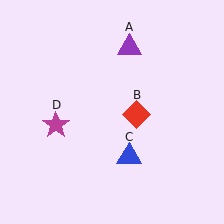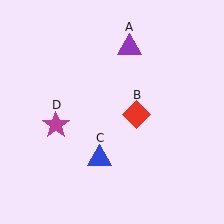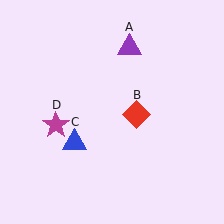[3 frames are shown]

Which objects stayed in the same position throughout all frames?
Purple triangle (object A) and red diamond (object B) and magenta star (object D) remained stationary.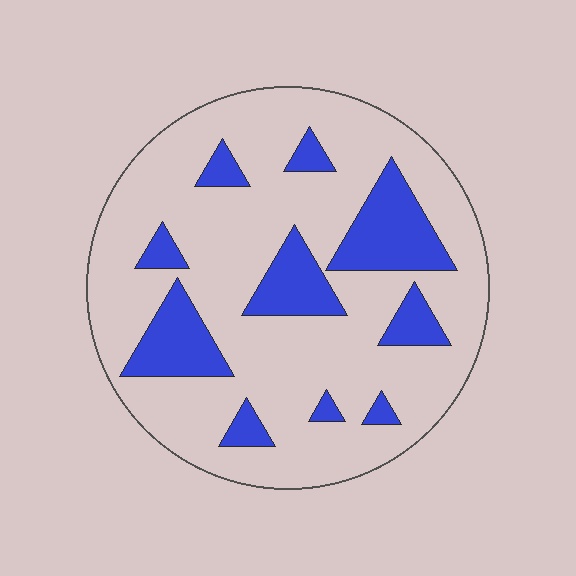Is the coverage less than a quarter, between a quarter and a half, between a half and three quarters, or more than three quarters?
Less than a quarter.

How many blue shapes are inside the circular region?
10.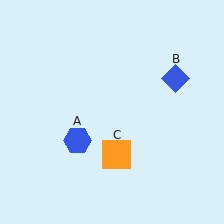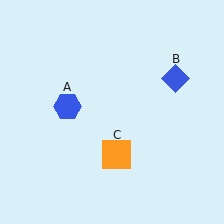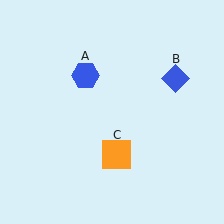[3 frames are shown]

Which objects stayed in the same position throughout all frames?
Blue diamond (object B) and orange square (object C) remained stationary.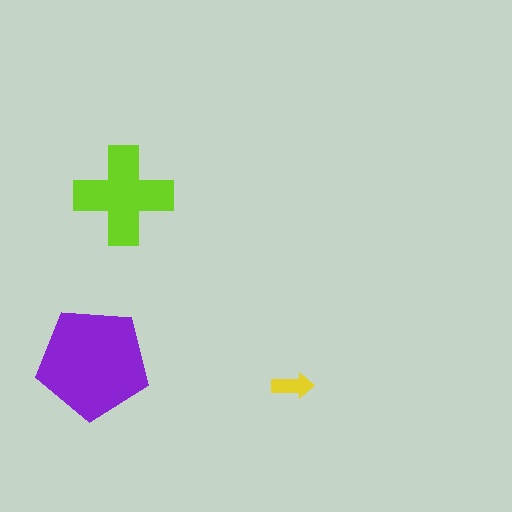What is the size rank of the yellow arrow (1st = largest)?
3rd.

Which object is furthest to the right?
The yellow arrow is rightmost.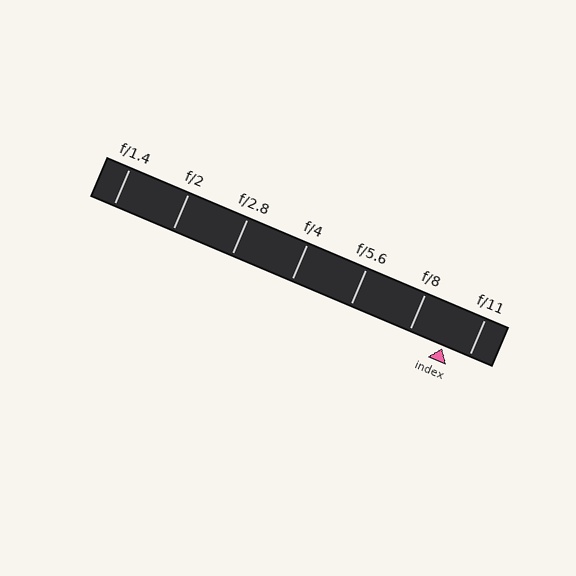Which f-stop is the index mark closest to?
The index mark is closest to f/11.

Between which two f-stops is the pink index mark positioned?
The index mark is between f/8 and f/11.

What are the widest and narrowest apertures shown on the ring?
The widest aperture shown is f/1.4 and the narrowest is f/11.